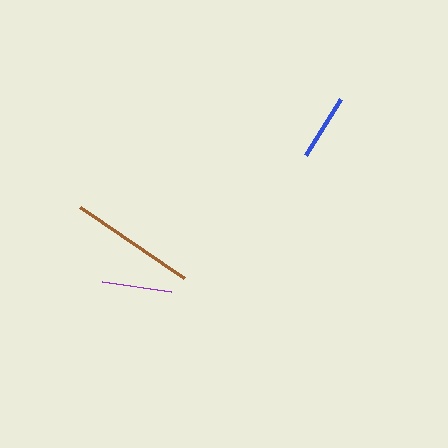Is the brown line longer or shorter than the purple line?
The brown line is longer than the purple line.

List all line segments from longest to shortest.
From longest to shortest: brown, purple, blue.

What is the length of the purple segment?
The purple segment is approximately 70 pixels long.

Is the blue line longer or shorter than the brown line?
The brown line is longer than the blue line.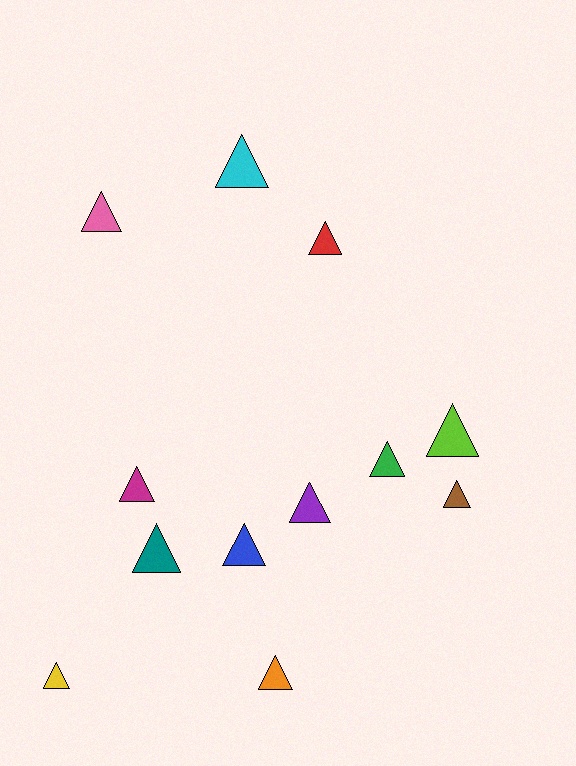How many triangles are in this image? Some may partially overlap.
There are 12 triangles.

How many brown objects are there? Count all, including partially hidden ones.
There is 1 brown object.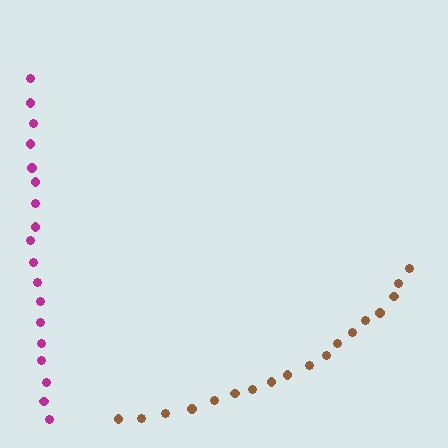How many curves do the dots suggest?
There are 2 distinct paths.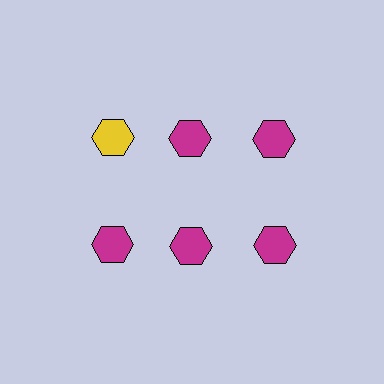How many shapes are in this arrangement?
There are 6 shapes arranged in a grid pattern.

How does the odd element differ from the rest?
It has a different color: yellow instead of magenta.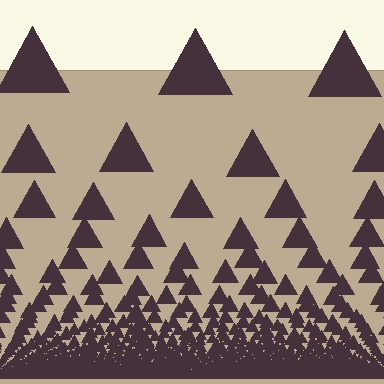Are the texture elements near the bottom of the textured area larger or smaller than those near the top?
Smaller. The gradient is inverted — elements near the bottom are smaller and denser.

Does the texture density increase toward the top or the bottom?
Density increases toward the bottom.